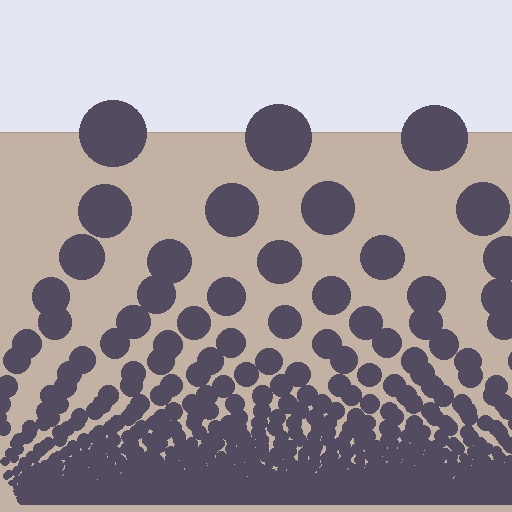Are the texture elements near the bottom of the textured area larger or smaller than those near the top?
Smaller. The gradient is inverted — elements near the bottom are smaller and denser.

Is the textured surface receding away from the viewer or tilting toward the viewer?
The surface appears to tilt toward the viewer. Texture elements get larger and sparser toward the top.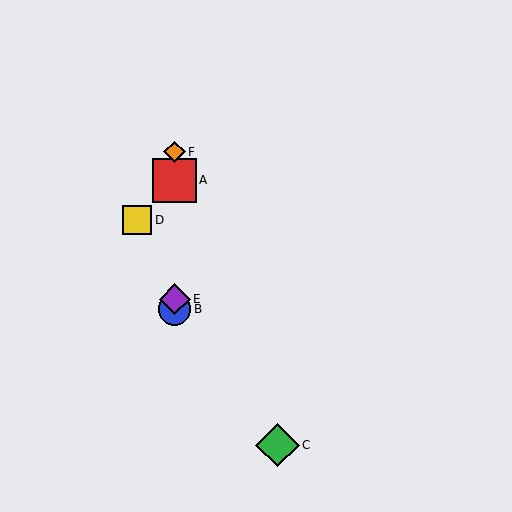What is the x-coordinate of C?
Object C is at x≈277.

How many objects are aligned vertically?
4 objects (A, B, E, F) are aligned vertically.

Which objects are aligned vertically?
Objects A, B, E, F are aligned vertically.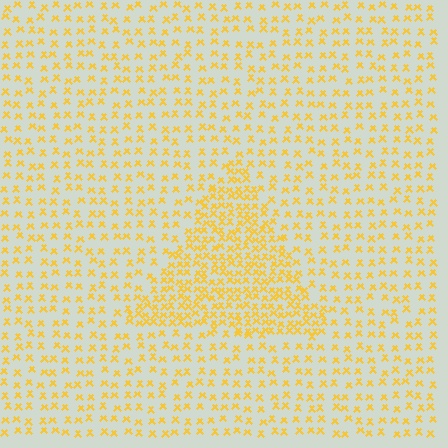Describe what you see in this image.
The image contains small yellow elements arranged at two different densities. A triangle-shaped region is visible where the elements are more densely packed than the surrounding area.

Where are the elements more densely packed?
The elements are more densely packed inside the triangle boundary.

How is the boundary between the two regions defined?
The boundary is defined by a change in element density (approximately 2.1x ratio). All elements are the same color, size, and shape.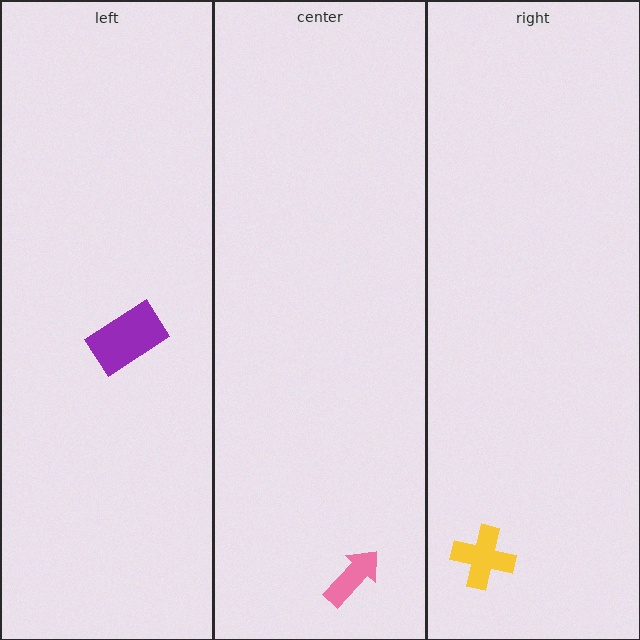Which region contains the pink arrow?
The center region.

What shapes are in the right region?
The yellow cross.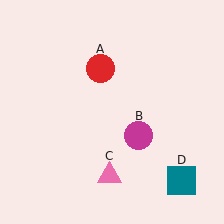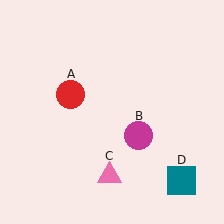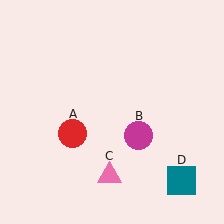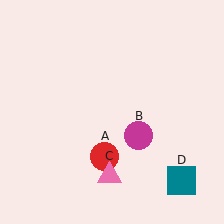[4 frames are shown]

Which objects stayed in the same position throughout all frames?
Magenta circle (object B) and pink triangle (object C) and teal square (object D) remained stationary.